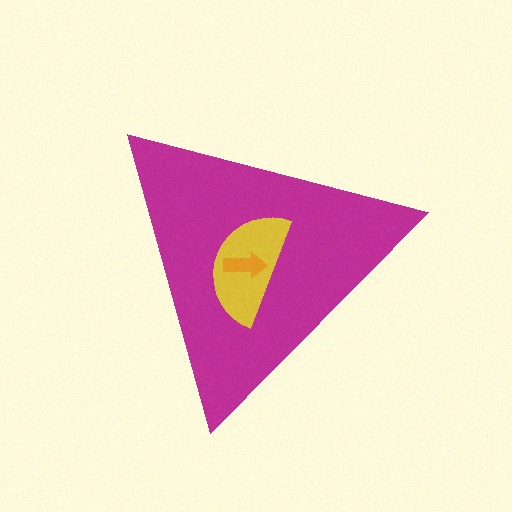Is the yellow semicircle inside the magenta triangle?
Yes.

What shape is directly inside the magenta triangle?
The yellow semicircle.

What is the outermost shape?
The magenta triangle.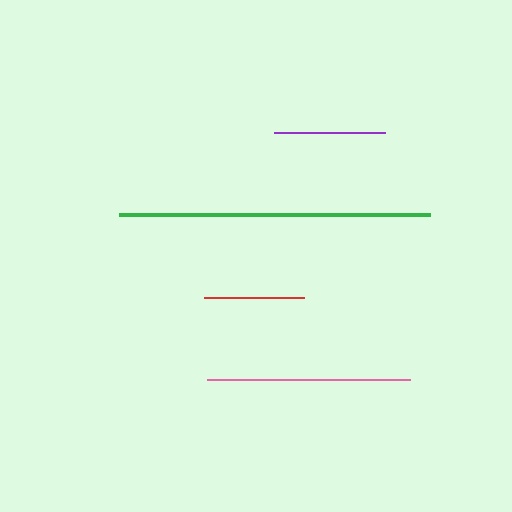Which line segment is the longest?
The green line is the longest at approximately 311 pixels.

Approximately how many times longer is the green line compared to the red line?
The green line is approximately 3.1 times the length of the red line.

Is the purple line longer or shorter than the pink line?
The pink line is longer than the purple line.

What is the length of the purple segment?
The purple segment is approximately 110 pixels long.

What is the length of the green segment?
The green segment is approximately 311 pixels long.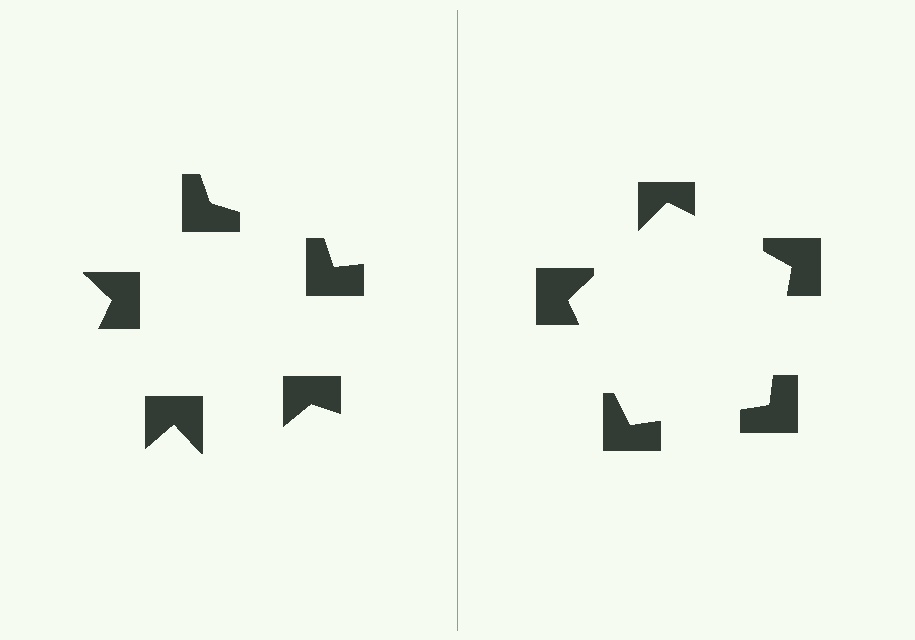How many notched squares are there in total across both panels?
10 — 5 on each side.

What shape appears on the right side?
An illusory pentagon.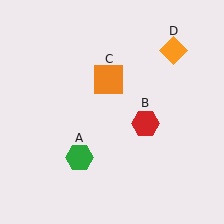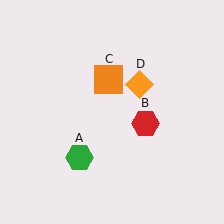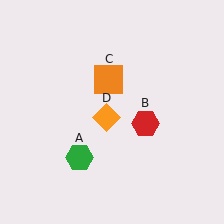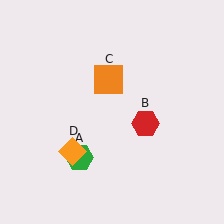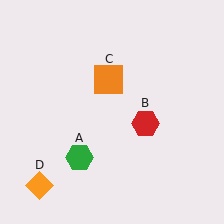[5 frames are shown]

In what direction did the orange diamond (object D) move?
The orange diamond (object D) moved down and to the left.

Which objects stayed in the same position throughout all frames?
Green hexagon (object A) and red hexagon (object B) and orange square (object C) remained stationary.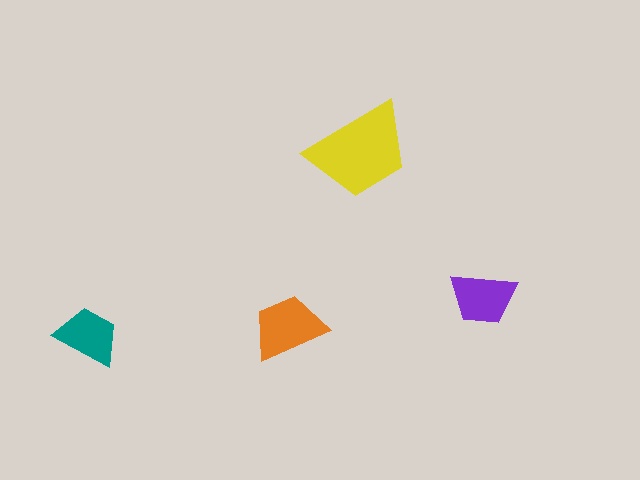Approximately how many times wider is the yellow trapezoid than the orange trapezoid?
About 1.5 times wider.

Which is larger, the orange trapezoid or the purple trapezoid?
The orange one.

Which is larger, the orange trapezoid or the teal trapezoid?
The orange one.